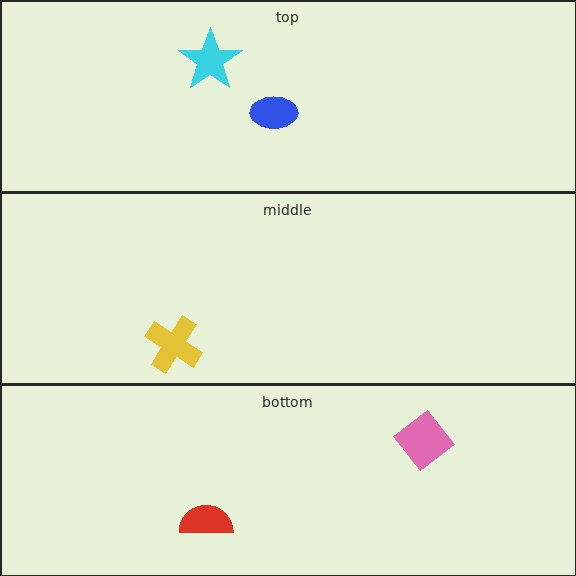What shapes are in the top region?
The blue ellipse, the cyan star.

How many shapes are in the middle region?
1.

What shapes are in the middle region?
The yellow cross.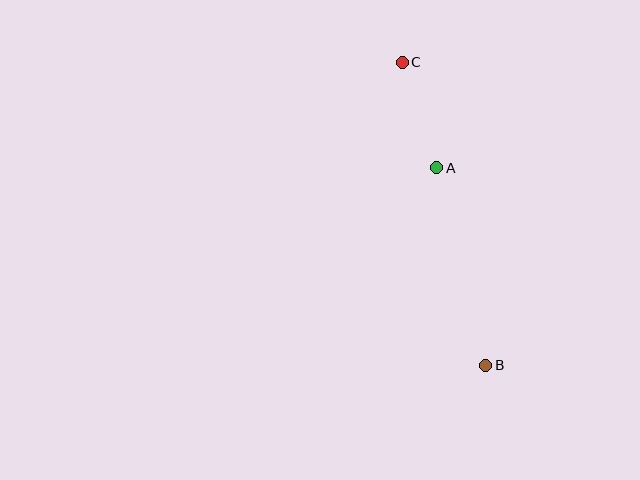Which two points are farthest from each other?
Points B and C are farthest from each other.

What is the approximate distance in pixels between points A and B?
The distance between A and B is approximately 203 pixels.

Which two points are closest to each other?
Points A and C are closest to each other.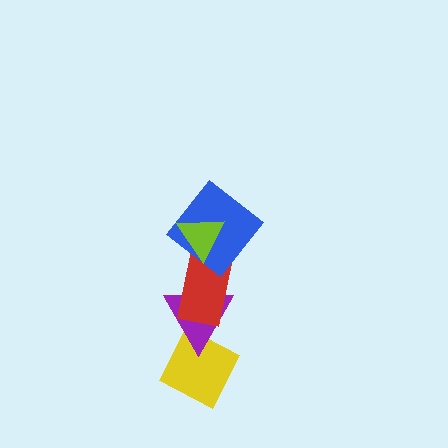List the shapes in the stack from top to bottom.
From top to bottom: the lime triangle, the blue diamond, the red rectangle, the purple triangle, the yellow diamond.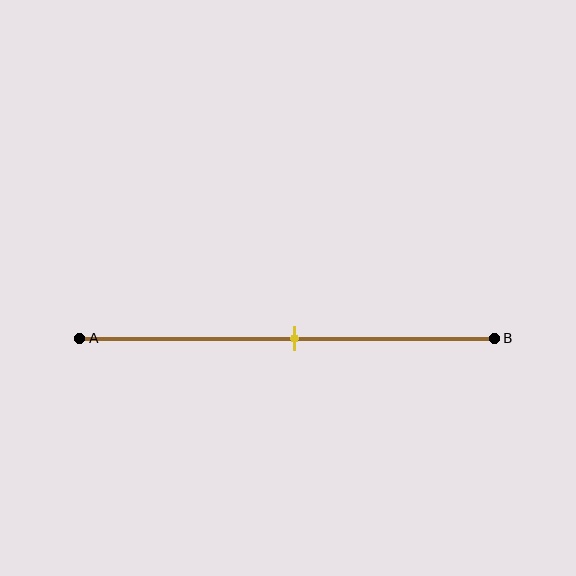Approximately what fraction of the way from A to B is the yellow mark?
The yellow mark is approximately 50% of the way from A to B.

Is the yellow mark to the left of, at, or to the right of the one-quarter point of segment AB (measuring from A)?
The yellow mark is to the right of the one-quarter point of segment AB.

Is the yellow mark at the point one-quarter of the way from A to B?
No, the mark is at about 50% from A, not at the 25% one-quarter point.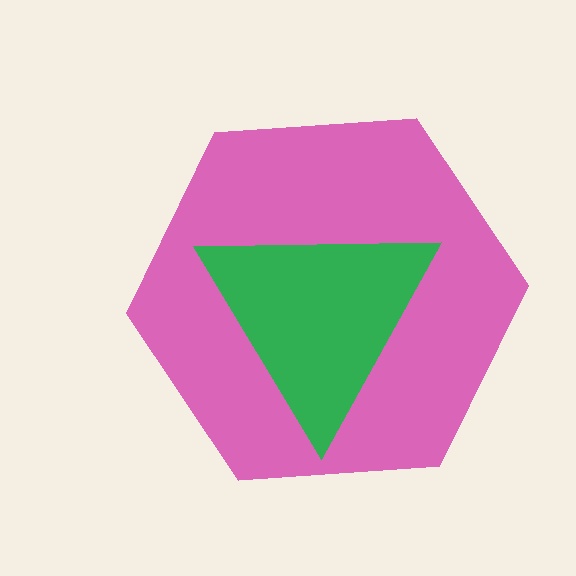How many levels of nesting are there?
2.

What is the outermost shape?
The pink hexagon.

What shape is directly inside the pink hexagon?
The green triangle.